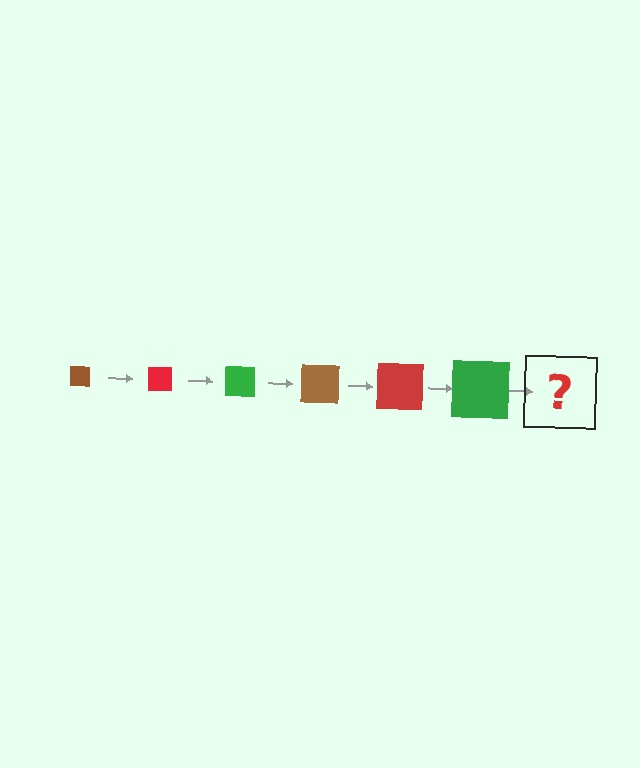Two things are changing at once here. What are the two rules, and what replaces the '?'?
The two rules are that the square grows larger each step and the color cycles through brown, red, and green. The '?' should be a brown square, larger than the previous one.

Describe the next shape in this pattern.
It should be a brown square, larger than the previous one.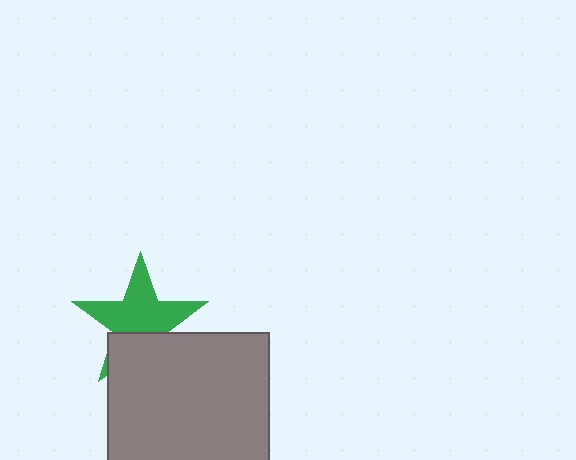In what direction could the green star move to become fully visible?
The green star could move up. That would shift it out from behind the gray square entirely.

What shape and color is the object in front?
The object in front is a gray square.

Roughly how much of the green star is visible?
About half of it is visible (roughly 65%).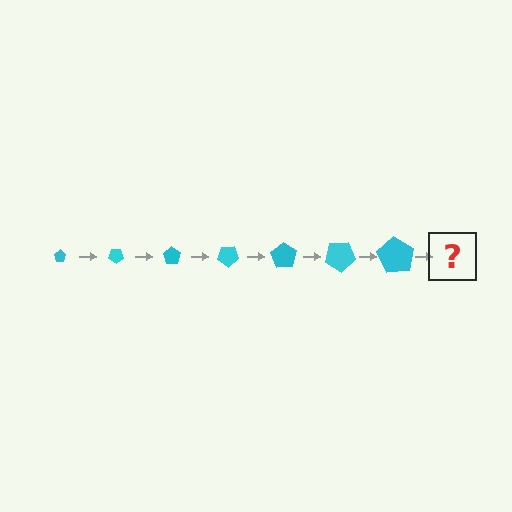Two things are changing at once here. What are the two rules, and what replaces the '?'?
The two rules are that the pentagon grows larger each step and it rotates 35 degrees each step. The '?' should be a pentagon, larger than the previous one and rotated 245 degrees from the start.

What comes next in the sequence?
The next element should be a pentagon, larger than the previous one and rotated 245 degrees from the start.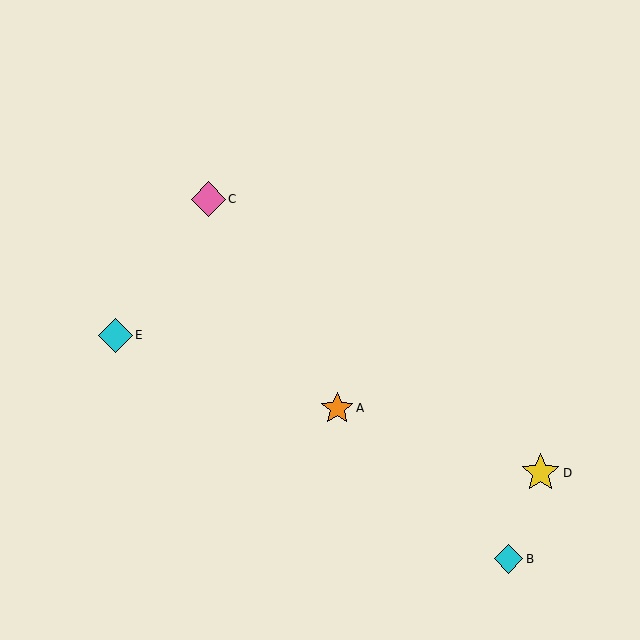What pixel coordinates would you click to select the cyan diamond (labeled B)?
Click at (508, 559) to select the cyan diamond B.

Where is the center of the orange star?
The center of the orange star is at (337, 408).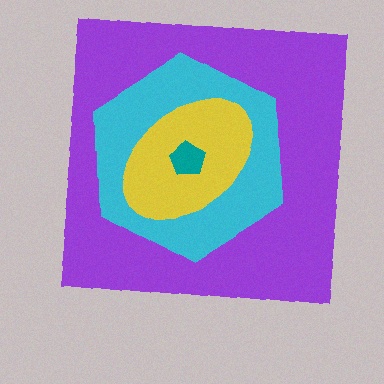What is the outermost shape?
The purple square.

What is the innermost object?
The teal pentagon.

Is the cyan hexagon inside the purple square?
Yes.